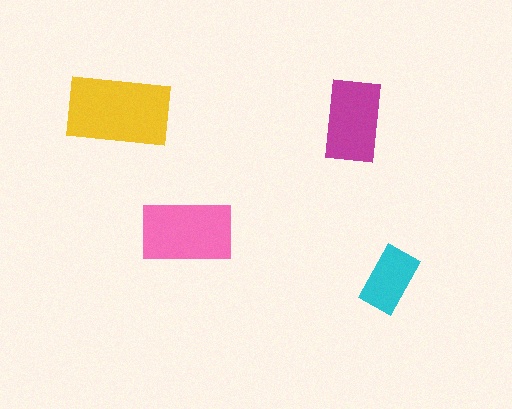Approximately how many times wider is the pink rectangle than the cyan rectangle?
About 1.5 times wider.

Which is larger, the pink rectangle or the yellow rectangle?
The yellow one.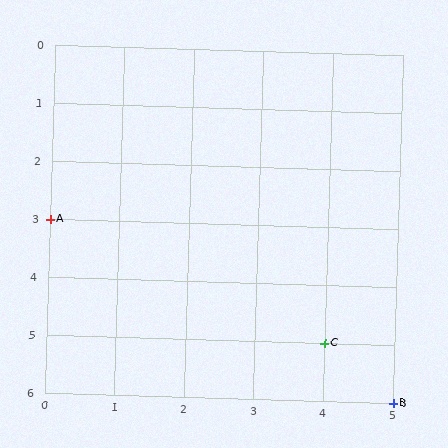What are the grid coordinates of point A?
Point A is at grid coordinates (0, 3).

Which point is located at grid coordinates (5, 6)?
Point B is at (5, 6).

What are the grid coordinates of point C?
Point C is at grid coordinates (4, 5).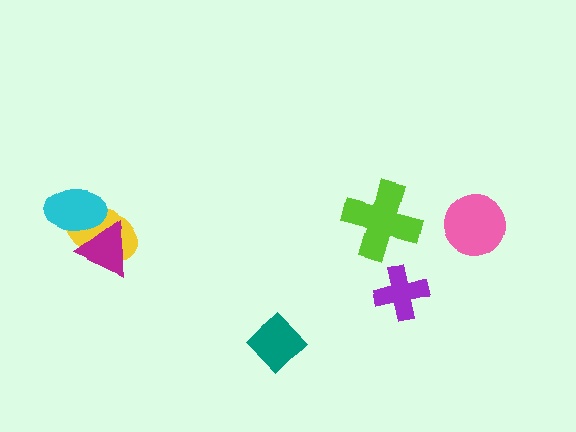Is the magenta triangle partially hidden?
Yes, it is partially covered by another shape.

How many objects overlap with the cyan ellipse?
2 objects overlap with the cyan ellipse.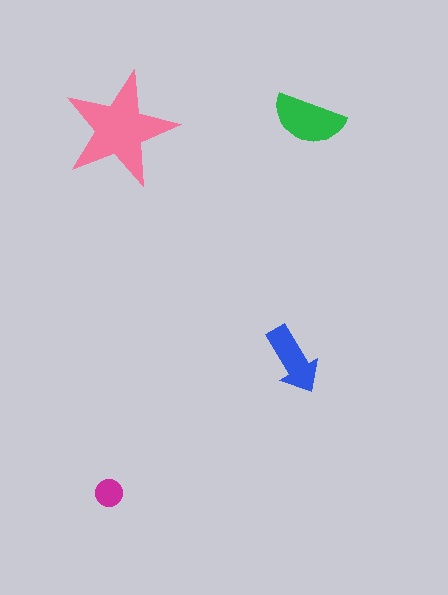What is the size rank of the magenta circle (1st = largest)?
4th.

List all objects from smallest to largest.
The magenta circle, the blue arrow, the green semicircle, the pink star.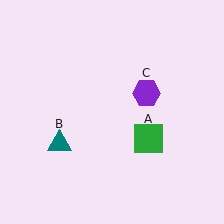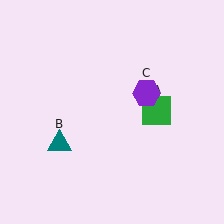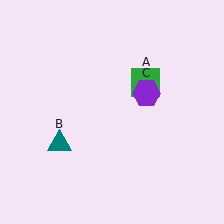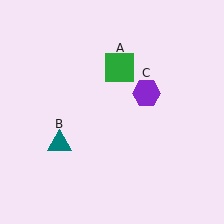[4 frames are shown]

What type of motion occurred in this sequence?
The green square (object A) rotated counterclockwise around the center of the scene.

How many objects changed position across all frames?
1 object changed position: green square (object A).